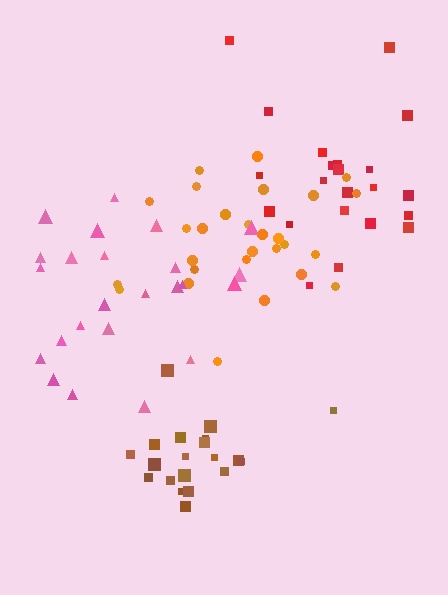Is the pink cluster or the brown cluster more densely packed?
Brown.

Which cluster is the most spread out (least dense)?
Pink.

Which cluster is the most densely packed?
Brown.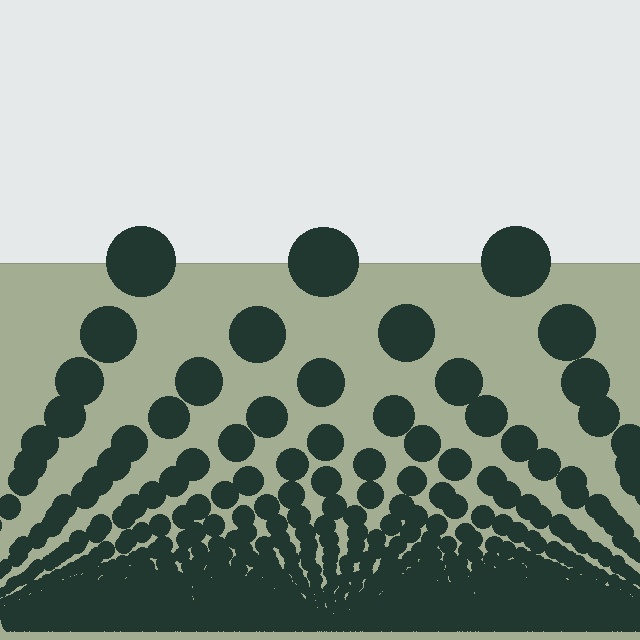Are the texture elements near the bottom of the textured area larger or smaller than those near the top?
Smaller. The gradient is inverted — elements near the bottom are smaller and denser.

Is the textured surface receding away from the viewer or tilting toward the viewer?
The surface appears to tilt toward the viewer. Texture elements get larger and sparser toward the top.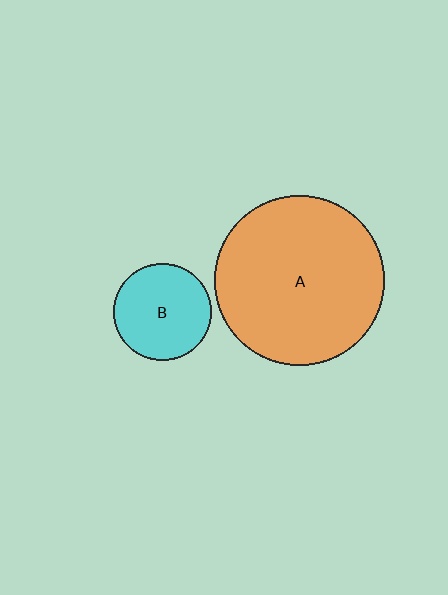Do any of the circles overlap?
No, none of the circles overlap.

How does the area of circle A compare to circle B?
Approximately 3.1 times.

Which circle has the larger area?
Circle A (orange).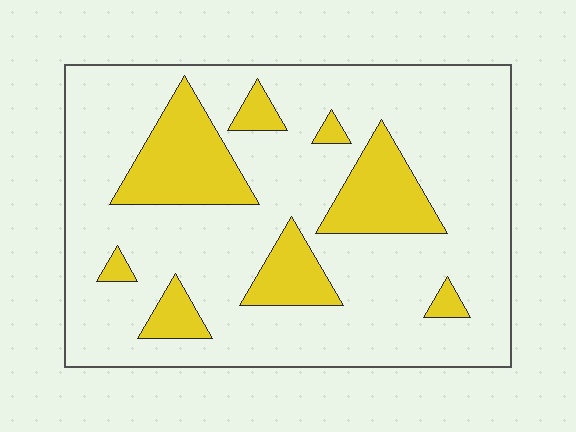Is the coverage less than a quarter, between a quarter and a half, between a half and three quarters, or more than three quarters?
Less than a quarter.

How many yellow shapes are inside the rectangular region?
8.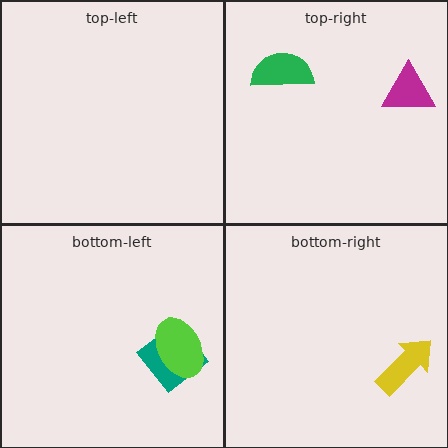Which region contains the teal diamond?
The bottom-left region.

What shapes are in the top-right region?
The magenta triangle, the green semicircle.